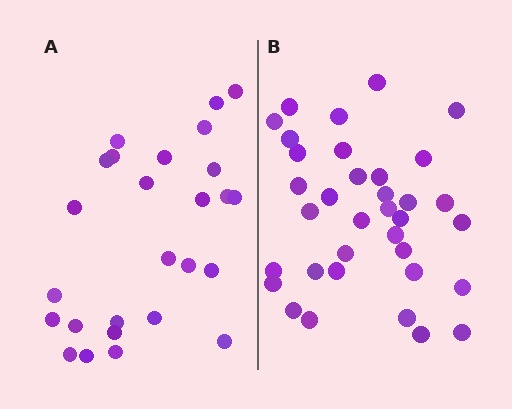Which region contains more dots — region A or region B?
Region B (the right region) has more dots.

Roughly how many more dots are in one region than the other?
Region B has roughly 8 or so more dots than region A.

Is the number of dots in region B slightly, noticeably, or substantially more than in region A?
Region B has noticeably more, but not dramatically so. The ratio is roughly 1.3 to 1.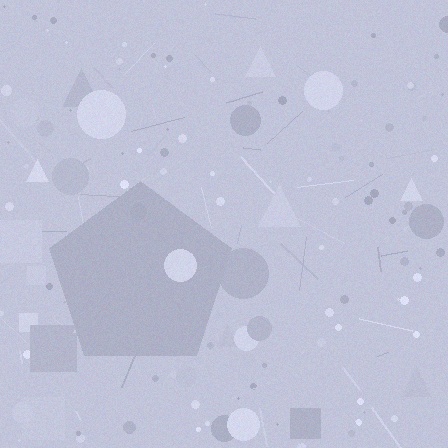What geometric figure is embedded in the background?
A pentagon is embedded in the background.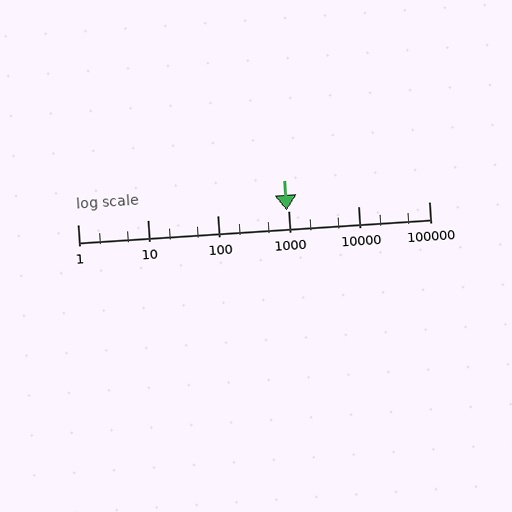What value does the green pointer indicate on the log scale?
The pointer indicates approximately 960.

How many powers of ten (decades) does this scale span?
The scale spans 5 decades, from 1 to 100000.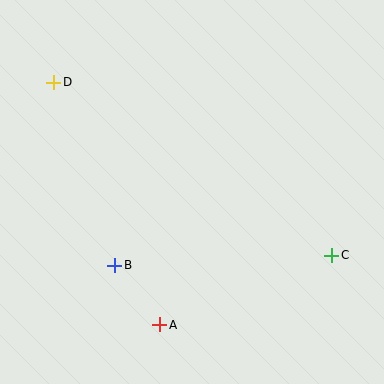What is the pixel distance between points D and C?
The distance between D and C is 328 pixels.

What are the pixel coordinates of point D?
Point D is at (54, 82).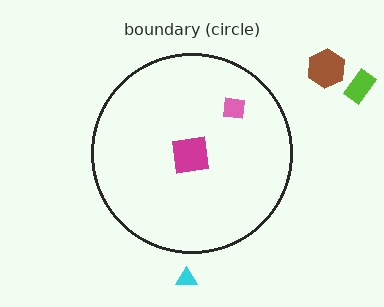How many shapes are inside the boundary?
2 inside, 3 outside.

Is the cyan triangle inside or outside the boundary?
Outside.